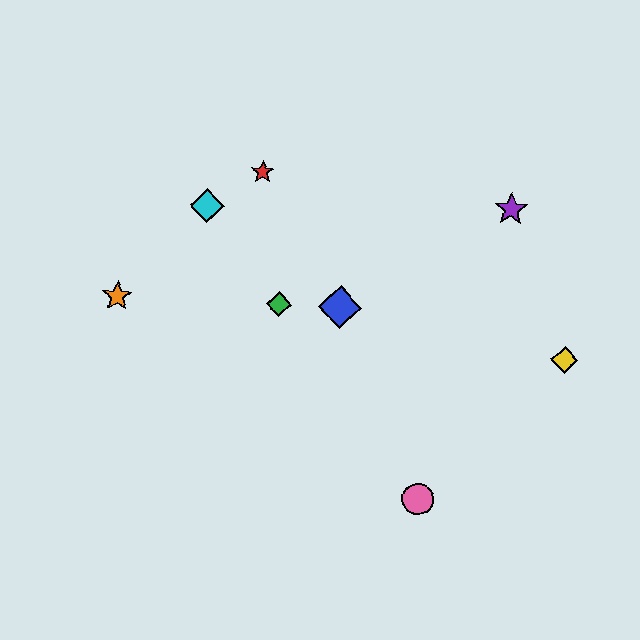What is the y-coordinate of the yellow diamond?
The yellow diamond is at y≈360.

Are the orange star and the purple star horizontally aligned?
No, the orange star is at y≈296 and the purple star is at y≈209.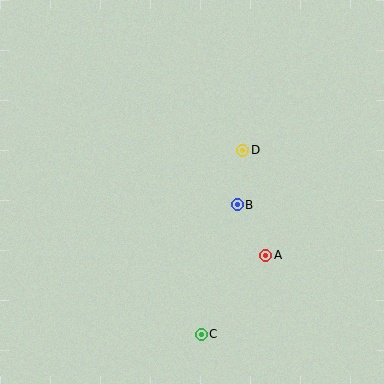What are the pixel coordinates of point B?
Point B is at (237, 205).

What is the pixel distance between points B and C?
The distance between B and C is 135 pixels.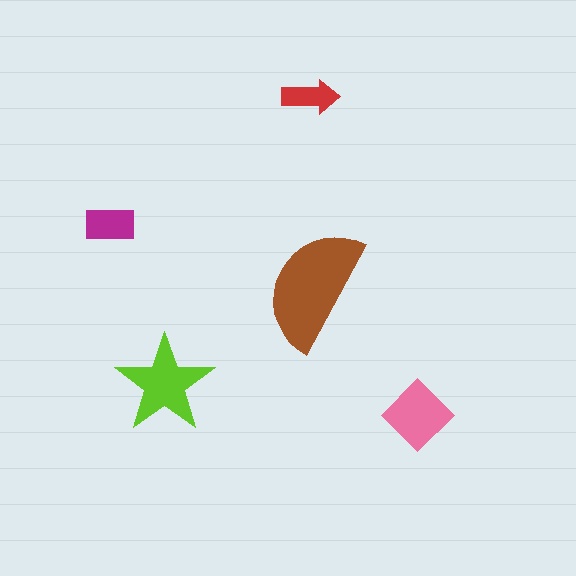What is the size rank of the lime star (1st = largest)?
2nd.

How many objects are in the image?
There are 5 objects in the image.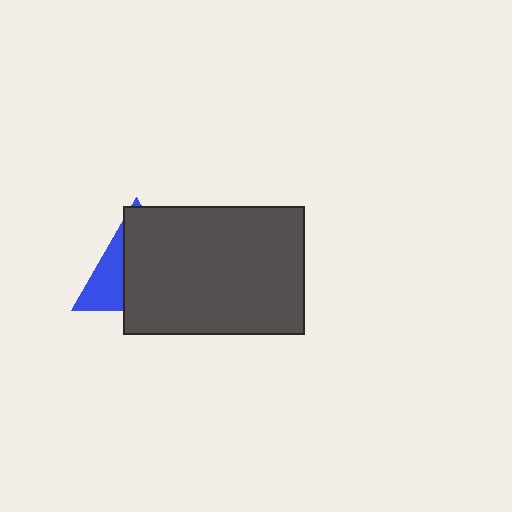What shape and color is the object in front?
The object in front is a dark gray rectangle.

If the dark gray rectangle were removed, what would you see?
You would see the complete blue triangle.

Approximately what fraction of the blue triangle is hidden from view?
Roughly 67% of the blue triangle is hidden behind the dark gray rectangle.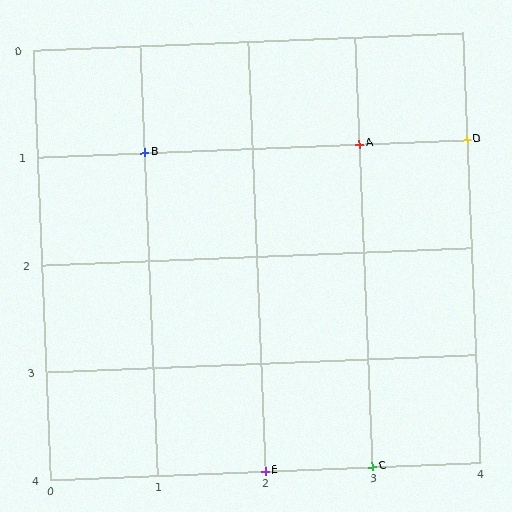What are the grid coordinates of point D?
Point D is at grid coordinates (4, 1).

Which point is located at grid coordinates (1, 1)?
Point B is at (1, 1).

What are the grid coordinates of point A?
Point A is at grid coordinates (3, 1).